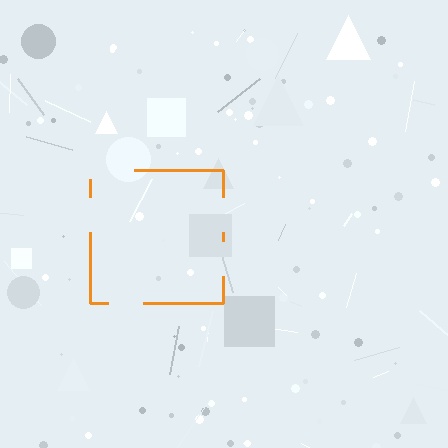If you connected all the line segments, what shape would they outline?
They would outline a square.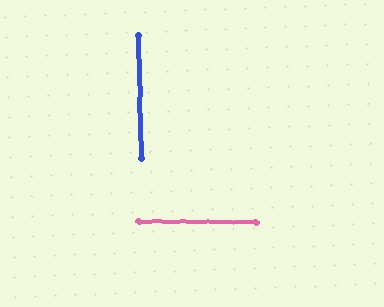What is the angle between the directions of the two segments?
Approximately 89 degrees.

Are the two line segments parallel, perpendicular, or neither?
Perpendicular — they meet at approximately 89°.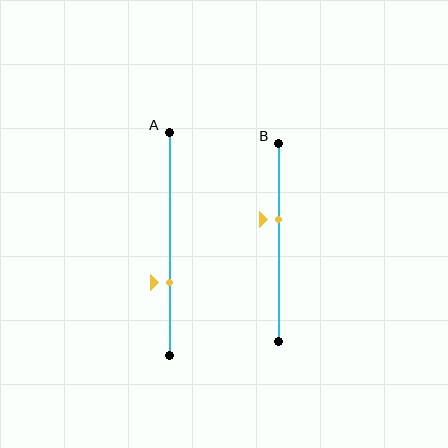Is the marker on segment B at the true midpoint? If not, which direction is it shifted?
No, the marker on segment B is shifted upward by about 12% of the segment length.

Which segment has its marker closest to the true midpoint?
Segment B has its marker closest to the true midpoint.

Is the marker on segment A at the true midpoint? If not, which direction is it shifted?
No, the marker on segment A is shifted downward by about 18% of the segment length.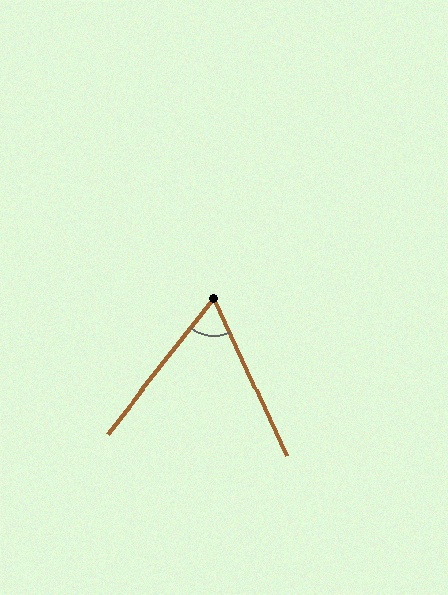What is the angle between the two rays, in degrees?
Approximately 63 degrees.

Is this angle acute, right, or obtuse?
It is acute.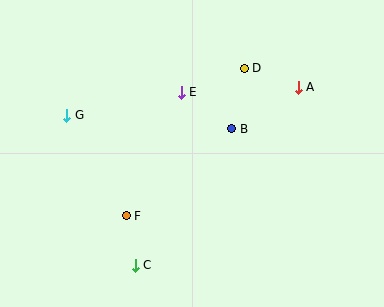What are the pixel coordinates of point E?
Point E is at (181, 92).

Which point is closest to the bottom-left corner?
Point C is closest to the bottom-left corner.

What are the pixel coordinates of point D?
Point D is at (244, 68).